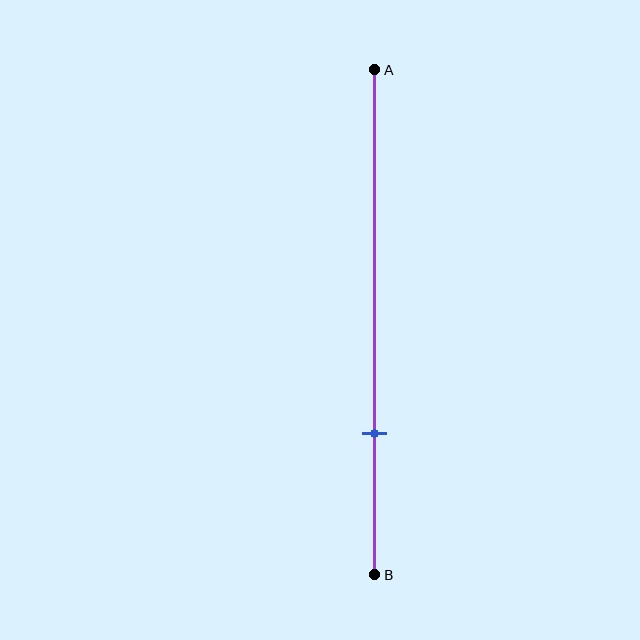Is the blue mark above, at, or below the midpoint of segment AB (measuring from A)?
The blue mark is below the midpoint of segment AB.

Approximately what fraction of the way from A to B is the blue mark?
The blue mark is approximately 70% of the way from A to B.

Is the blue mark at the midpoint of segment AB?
No, the mark is at about 70% from A, not at the 50% midpoint.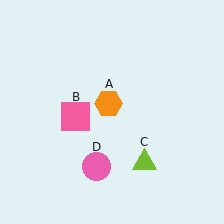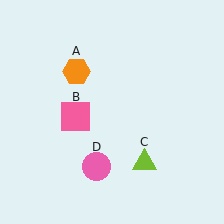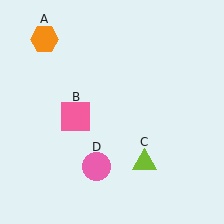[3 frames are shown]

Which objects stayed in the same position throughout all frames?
Pink square (object B) and lime triangle (object C) and pink circle (object D) remained stationary.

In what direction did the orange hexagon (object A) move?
The orange hexagon (object A) moved up and to the left.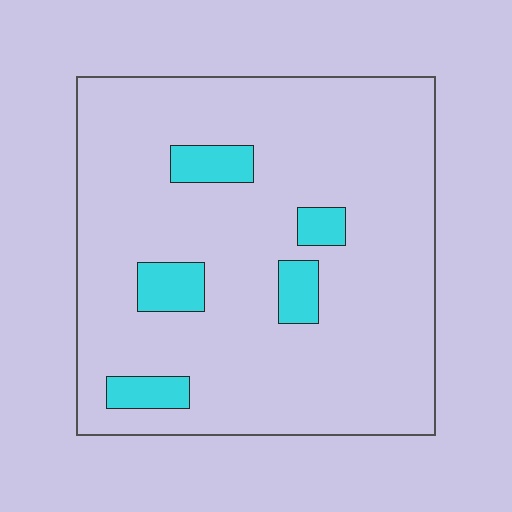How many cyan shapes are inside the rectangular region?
5.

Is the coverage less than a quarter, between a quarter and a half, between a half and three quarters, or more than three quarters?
Less than a quarter.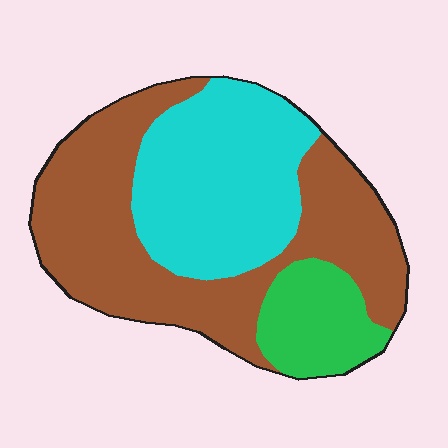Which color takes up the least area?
Green, at roughly 15%.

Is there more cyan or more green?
Cyan.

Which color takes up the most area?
Brown, at roughly 50%.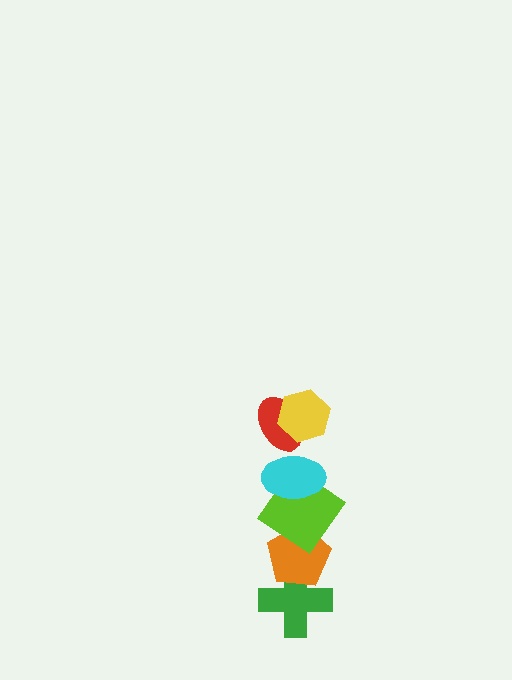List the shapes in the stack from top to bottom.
From top to bottom: the yellow hexagon, the red ellipse, the cyan ellipse, the lime diamond, the orange pentagon, the green cross.